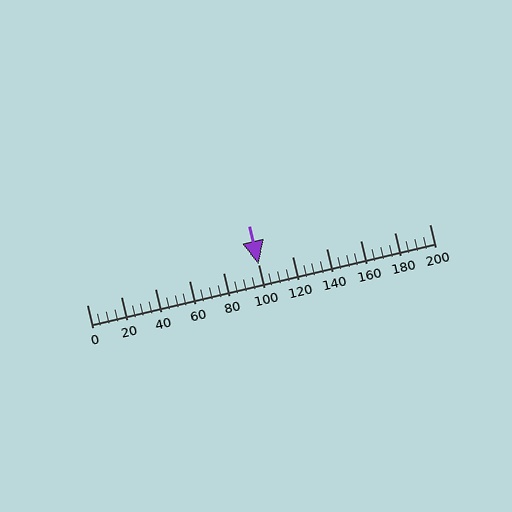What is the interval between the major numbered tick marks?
The major tick marks are spaced 20 units apart.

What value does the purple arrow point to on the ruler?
The purple arrow points to approximately 100.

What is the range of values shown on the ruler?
The ruler shows values from 0 to 200.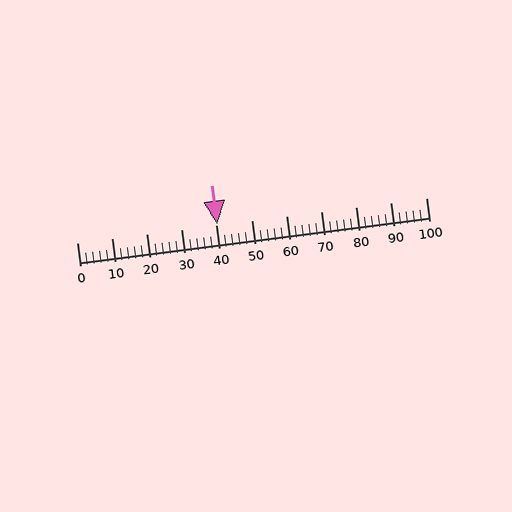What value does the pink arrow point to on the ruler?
The pink arrow points to approximately 40.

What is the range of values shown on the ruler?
The ruler shows values from 0 to 100.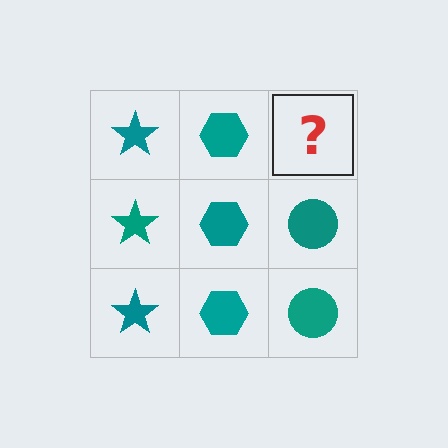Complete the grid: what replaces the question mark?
The question mark should be replaced with a teal circle.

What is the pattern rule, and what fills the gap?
The rule is that each column has a consistent shape. The gap should be filled with a teal circle.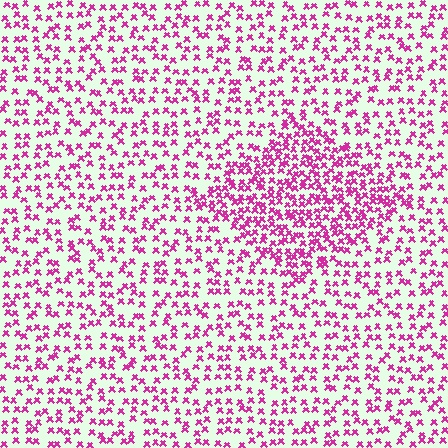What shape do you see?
I see a diamond.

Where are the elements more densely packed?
The elements are more densely packed inside the diamond boundary.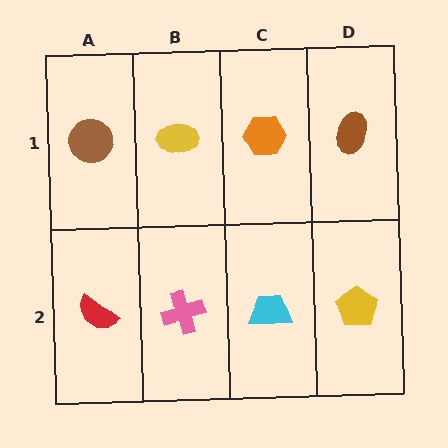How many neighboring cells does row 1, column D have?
2.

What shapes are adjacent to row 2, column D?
A brown ellipse (row 1, column D), a cyan trapezoid (row 2, column C).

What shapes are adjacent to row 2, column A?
A brown circle (row 1, column A), a pink cross (row 2, column B).